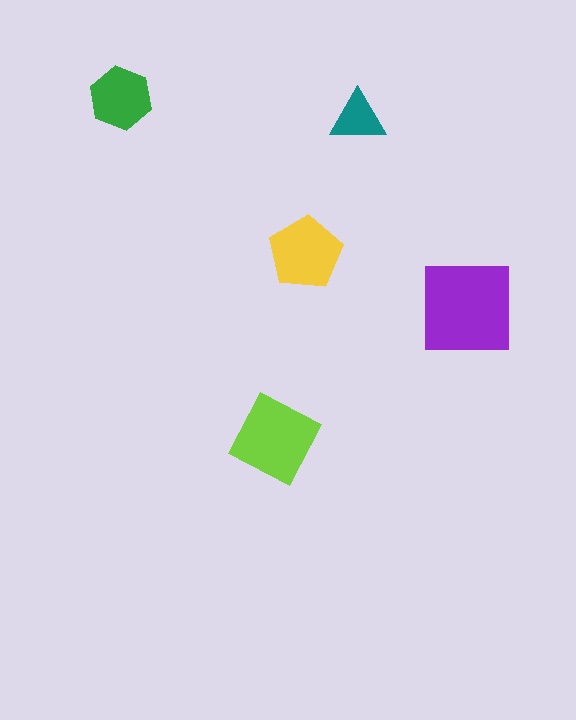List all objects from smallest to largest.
The teal triangle, the green hexagon, the yellow pentagon, the lime diamond, the purple square.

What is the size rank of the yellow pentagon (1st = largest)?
3rd.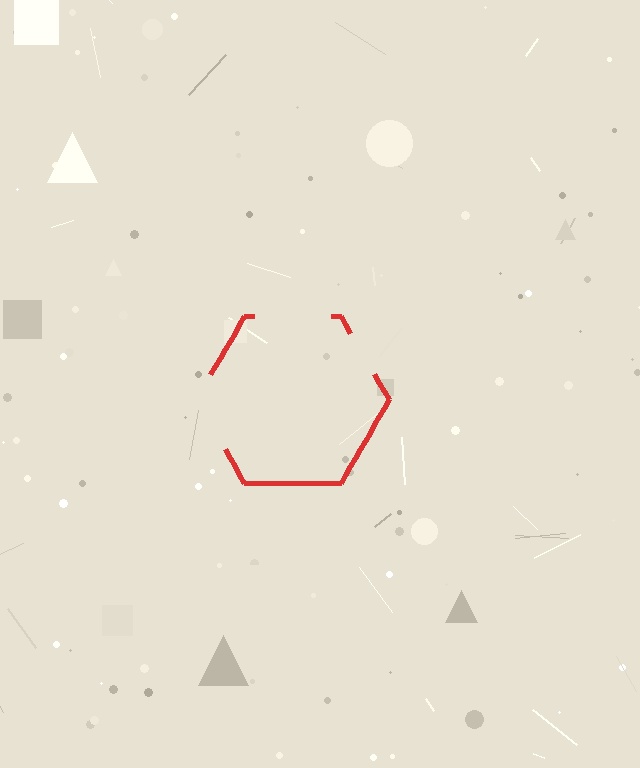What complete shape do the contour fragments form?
The contour fragments form a hexagon.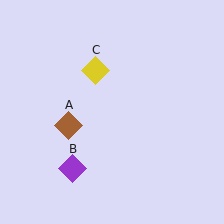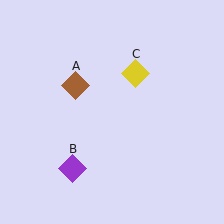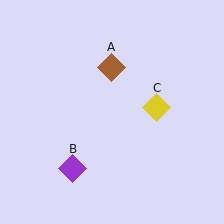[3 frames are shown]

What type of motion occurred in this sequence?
The brown diamond (object A), yellow diamond (object C) rotated clockwise around the center of the scene.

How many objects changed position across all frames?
2 objects changed position: brown diamond (object A), yellow diamond (object C).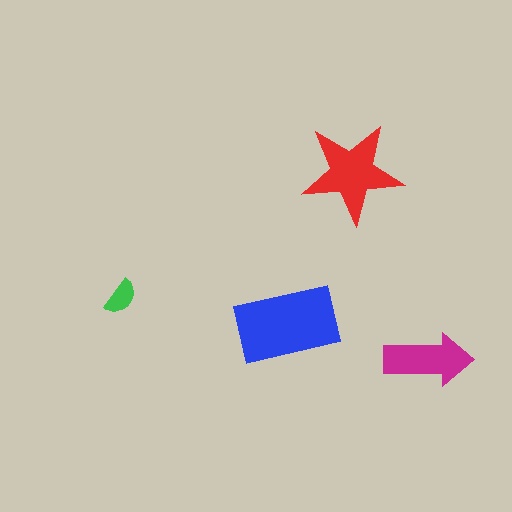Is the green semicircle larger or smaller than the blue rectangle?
Smaller.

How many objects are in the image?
There are 4 objects in the image.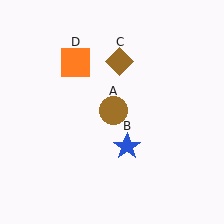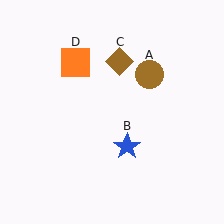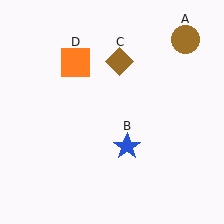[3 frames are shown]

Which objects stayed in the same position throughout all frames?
Blue star (object B) and brown diamond (object C) and orange square (object D) remained stationary.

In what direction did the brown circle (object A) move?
The brown circle (object A) moved up and to the right.